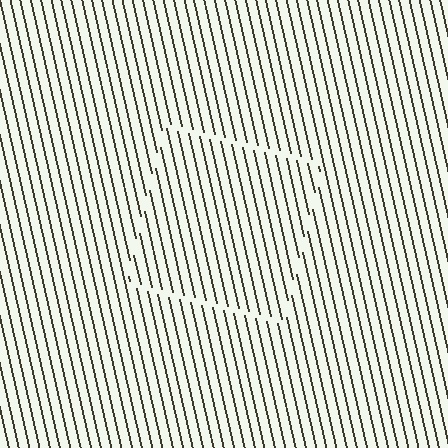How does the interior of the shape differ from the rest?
The interior of the shape contains the same grating, shifted by half a period — the contour is defined by the phase discontinuity where line-ends from the inner and outer gratings abut.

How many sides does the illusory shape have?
4 sides — the line-ends trace a square.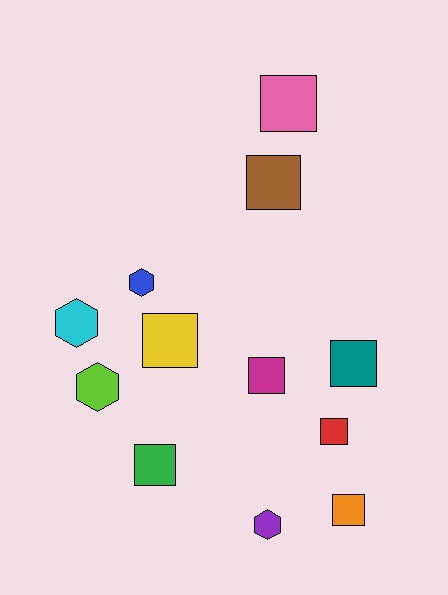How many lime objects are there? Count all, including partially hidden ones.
There is 1 lime object.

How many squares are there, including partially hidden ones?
There are 8 squares.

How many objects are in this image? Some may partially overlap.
There are 12 objects.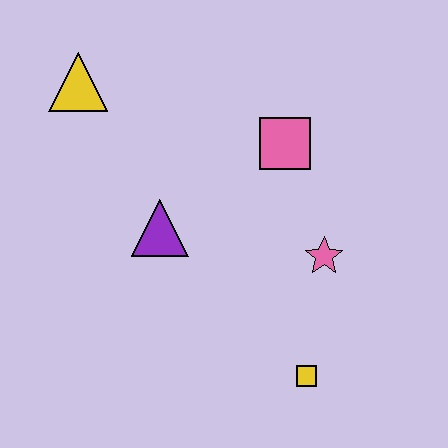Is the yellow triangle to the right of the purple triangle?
No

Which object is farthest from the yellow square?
The yellow triangle is farthest from the yellow square.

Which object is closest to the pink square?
The pink star is closest to the pink square.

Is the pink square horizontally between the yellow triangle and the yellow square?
Yes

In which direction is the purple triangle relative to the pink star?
The purple triangle is to the left of the pink star.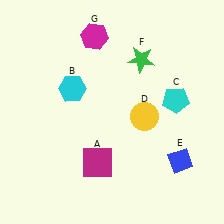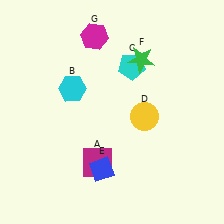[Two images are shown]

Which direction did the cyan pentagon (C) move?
The cyan pentagon (C) moved left.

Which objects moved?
The objects that moved are: the cyan pentagon (C), the blue diamond (E).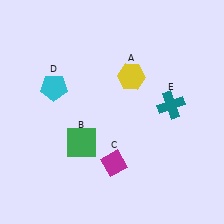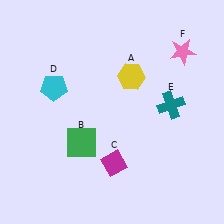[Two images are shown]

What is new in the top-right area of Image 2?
A pink star (F) was added in the top-right area of Image 2.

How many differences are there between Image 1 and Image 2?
There is 1 difference between the two images.